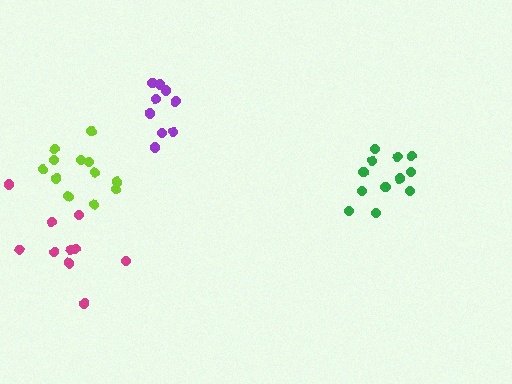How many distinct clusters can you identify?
There are 4 distinct clusters.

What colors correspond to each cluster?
The clusters are colored: green, lime, purple, magenta.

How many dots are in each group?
Group 1: 12 dots, Group 2: 12 dots, Group 3: 9 dots, Group 4: 10 dots (43 total).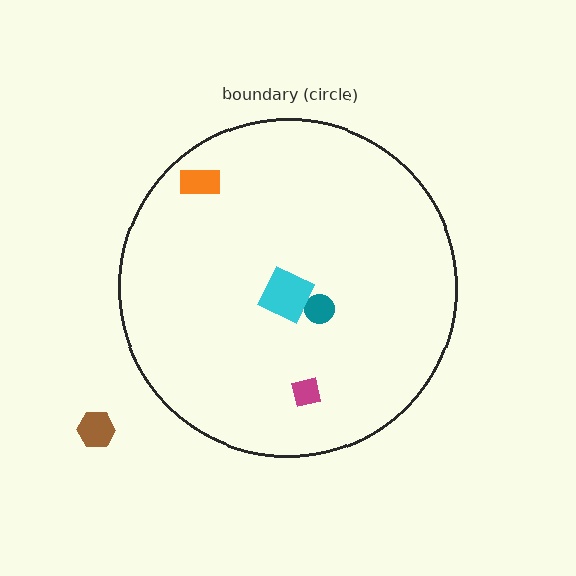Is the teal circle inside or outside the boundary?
Inside.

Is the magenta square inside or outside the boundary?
Inside.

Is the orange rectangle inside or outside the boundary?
Inside.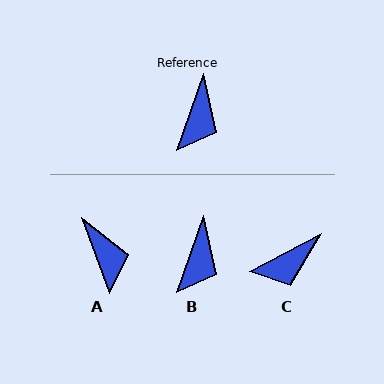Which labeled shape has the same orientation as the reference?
B.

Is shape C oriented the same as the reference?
No, it is off by about 43 degrees.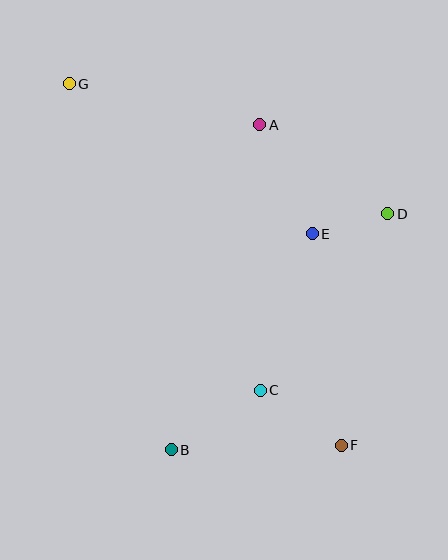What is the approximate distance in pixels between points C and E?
The distance between C and E is approximately 165 pixels.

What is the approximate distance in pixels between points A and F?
The distance between A and F is approximately 331 pixels.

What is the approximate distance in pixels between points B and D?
The distance between B and D is approximately 320 pixels.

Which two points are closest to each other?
Points D and E are closest to each other.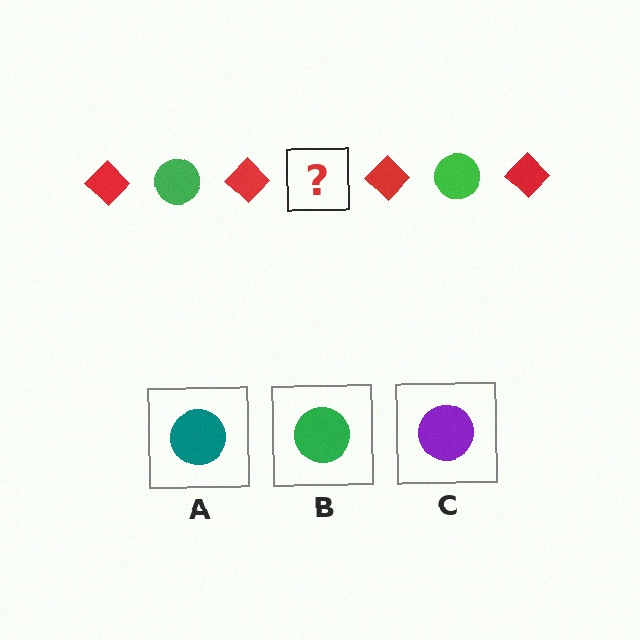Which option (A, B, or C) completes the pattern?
B.